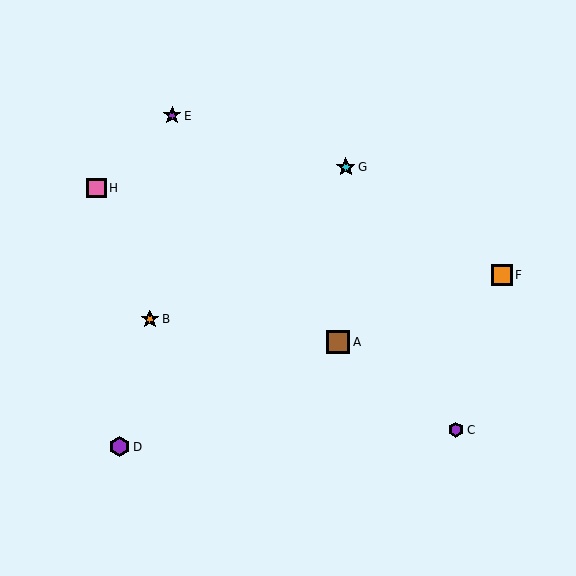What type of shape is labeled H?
Shape H is a pink square.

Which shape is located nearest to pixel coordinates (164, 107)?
The purple star (labeled E) at (172, 116) is nearest to that location.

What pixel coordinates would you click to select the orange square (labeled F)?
Click at (502, 275) to select the orange square F.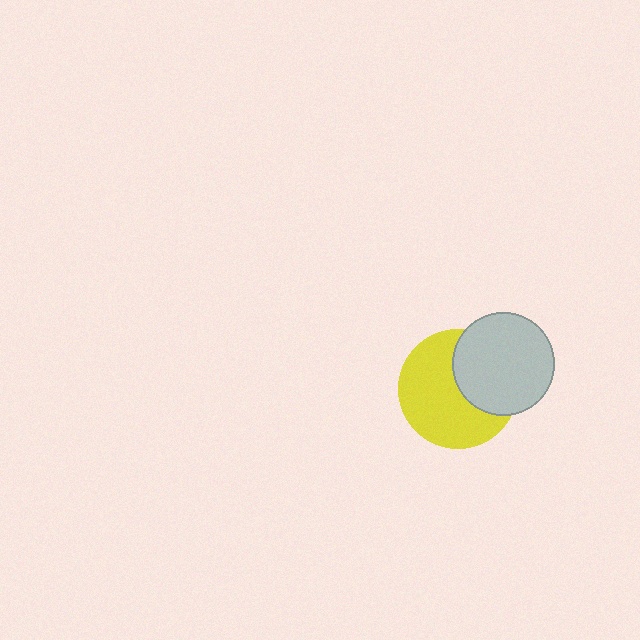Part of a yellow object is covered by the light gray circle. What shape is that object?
It is a circle.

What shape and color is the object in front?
The object in front is a light gray circle.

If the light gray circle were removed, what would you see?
You would see the complete yellow circle.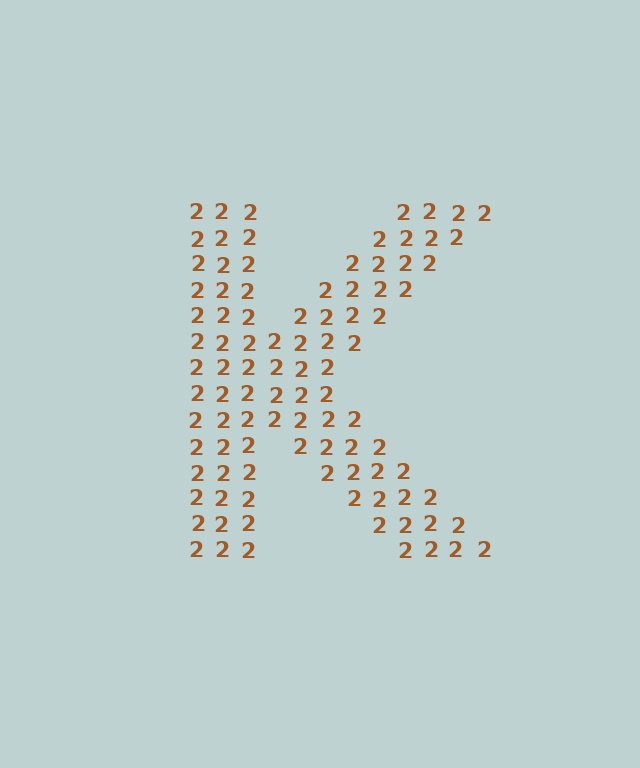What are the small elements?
The small elements are digit 2's.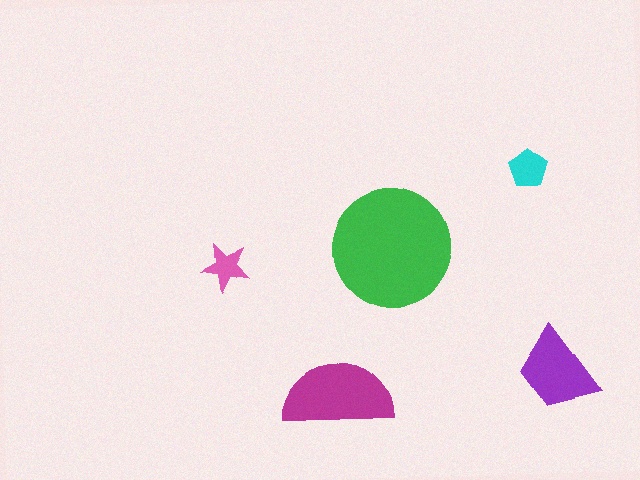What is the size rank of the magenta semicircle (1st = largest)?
2nd.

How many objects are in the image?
There are 5 objects in the image.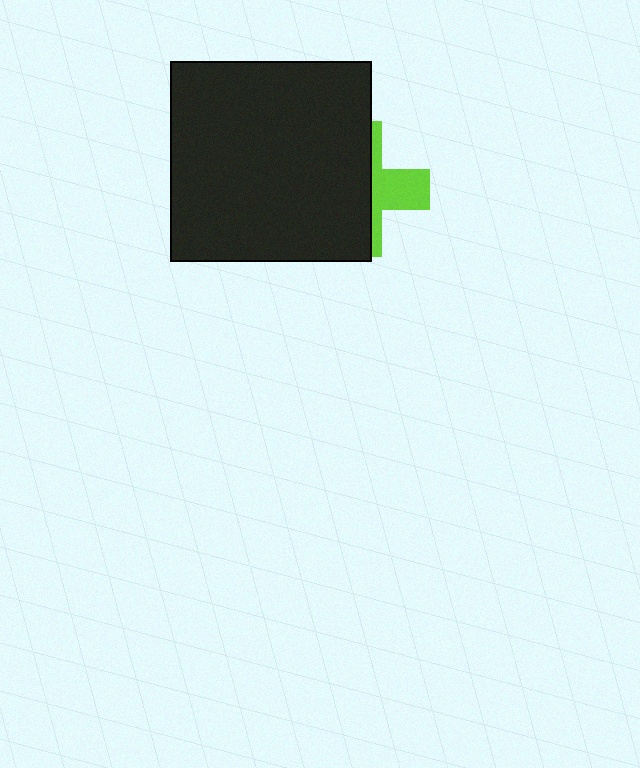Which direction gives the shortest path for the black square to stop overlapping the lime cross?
Moving left gives the shortest separation.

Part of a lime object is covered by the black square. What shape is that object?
It is a cross.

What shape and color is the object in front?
The object in front is a black square.